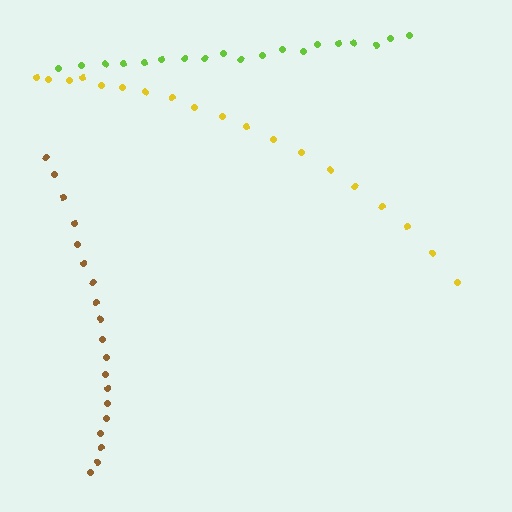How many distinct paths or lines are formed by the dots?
There are 3 distinct paths.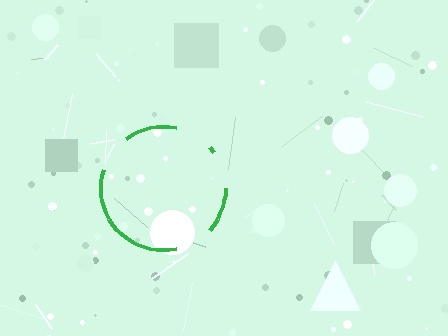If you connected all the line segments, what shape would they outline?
They would outline a circle.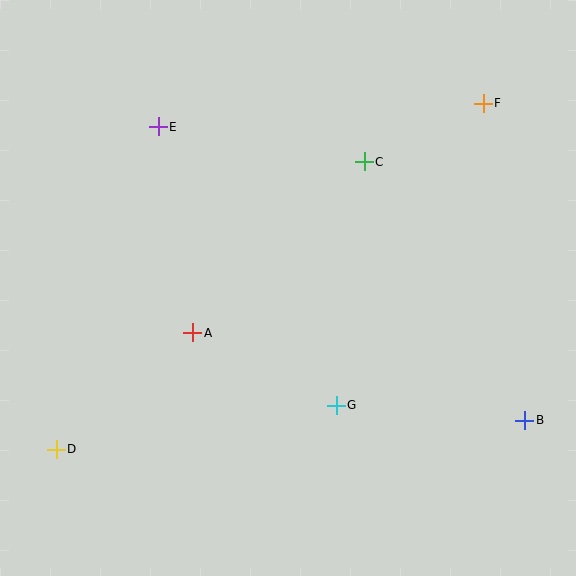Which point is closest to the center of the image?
Point A at (193, 333) is closest to the center.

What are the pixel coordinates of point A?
Point A is at (193, 333).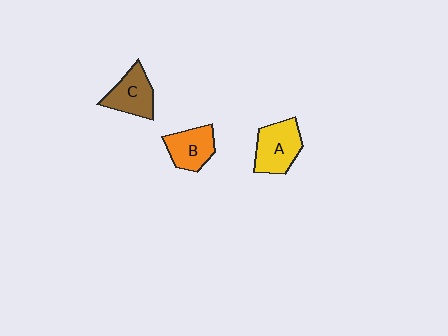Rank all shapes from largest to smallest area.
From largest to smallest: A (yellow), C (brown), B (orange).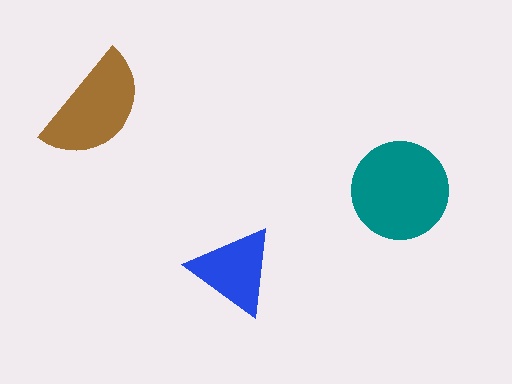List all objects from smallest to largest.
The blue triangle, the brown semicircle, the teal circle.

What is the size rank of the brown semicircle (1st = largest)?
2nd.